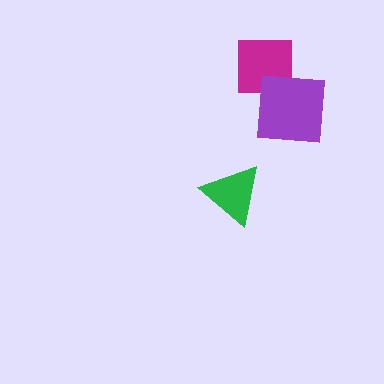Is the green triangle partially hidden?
No, no other shape covers it.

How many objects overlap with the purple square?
1 object overlaps with the purple square.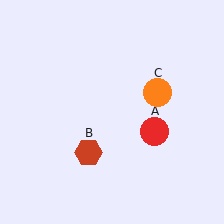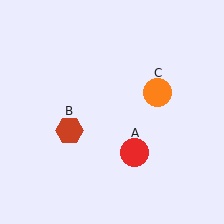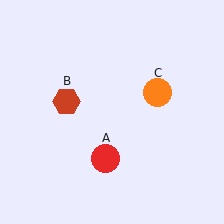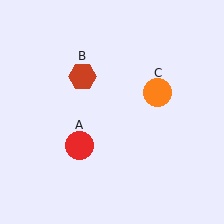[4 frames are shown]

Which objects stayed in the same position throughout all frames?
Orange circle (object C) remained stationary.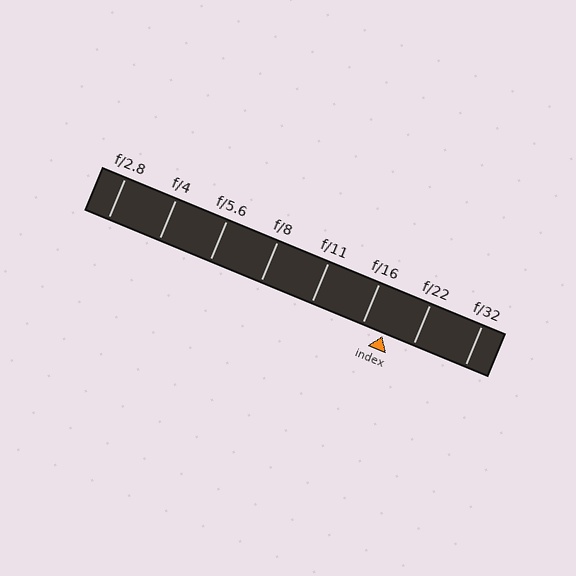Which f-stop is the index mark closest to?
The index mark is closest to f/16.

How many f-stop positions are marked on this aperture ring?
There are 8 f-stop positions marked.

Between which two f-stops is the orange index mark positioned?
The index mark is between f/16 and f/22.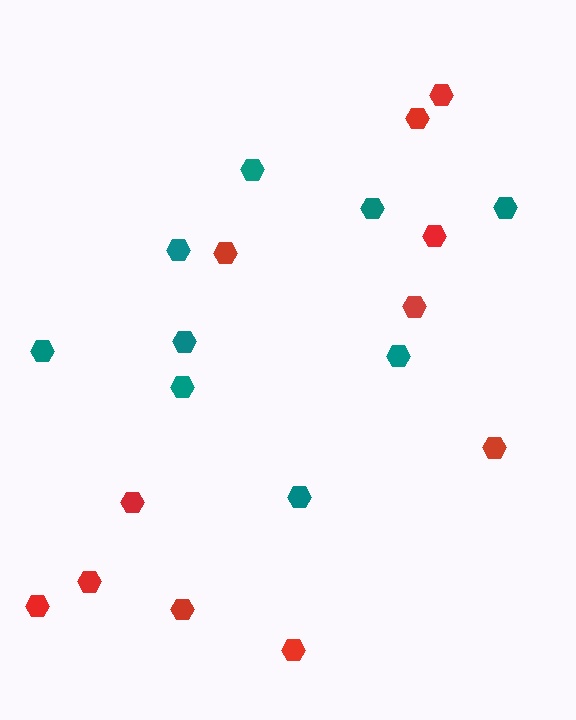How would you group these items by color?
There are 2 groups: one group of teal hexagons (9) and one group of red hexagons (11).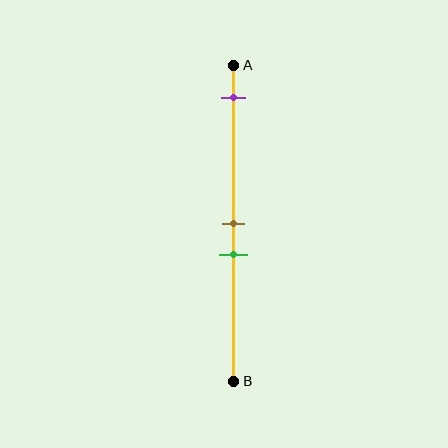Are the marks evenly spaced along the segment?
No, the marks are not evenly spaced.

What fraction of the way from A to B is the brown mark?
The brown mark is approximately 50% (0.5) of the way from A to B.